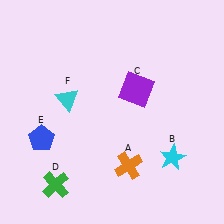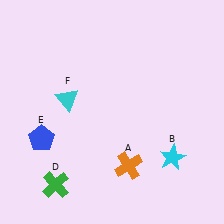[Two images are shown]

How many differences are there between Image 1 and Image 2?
There is 1 difference between the two images.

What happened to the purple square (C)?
The purple square (C) was removed in Image 2. It was in the top-right area of Image 1.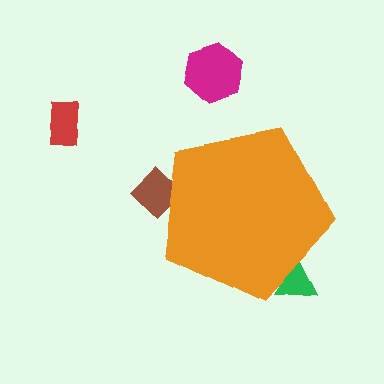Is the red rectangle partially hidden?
No, the red rectangle is fully visible.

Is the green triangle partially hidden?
Yes, the green triangle is partially hidden behind the orange pentagon.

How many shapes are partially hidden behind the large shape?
2 shapes are partially hidden.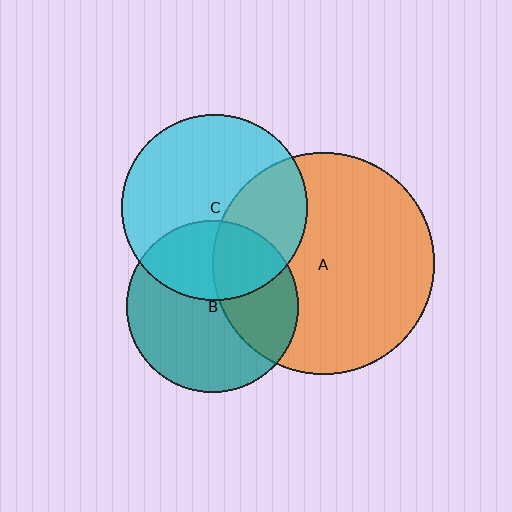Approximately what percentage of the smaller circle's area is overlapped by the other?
Approximately 35%.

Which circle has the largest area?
Circle A (orange).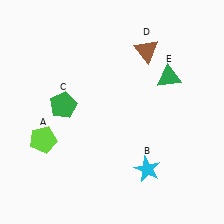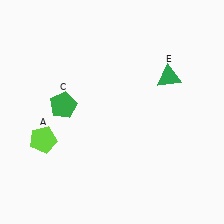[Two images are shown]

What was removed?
The brown triangle (D), the cyan star (B) were removed in Image 2.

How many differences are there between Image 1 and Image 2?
There are 2 differences between the two images.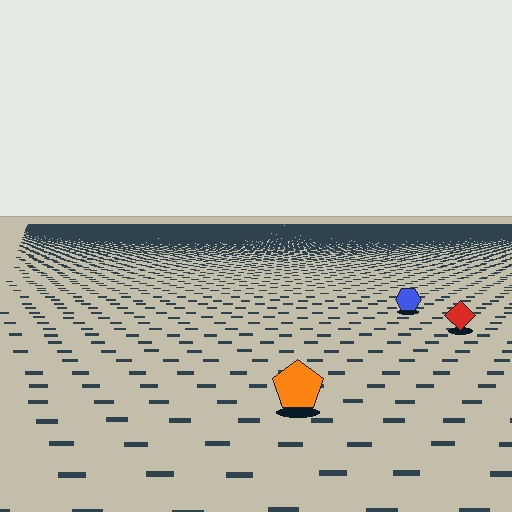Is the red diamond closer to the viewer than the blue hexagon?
Yes. The red diamond is closer — you can tell from the texture gradient: the ground texture is coarser near it.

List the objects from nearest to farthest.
From nearest to farthest: the orange pentagon, the red diamond, the blue hexagon.